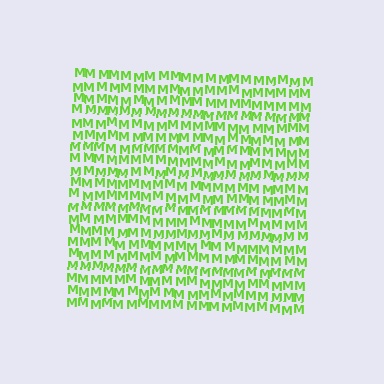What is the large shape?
The large shape is a square.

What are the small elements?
The small elements are letter M's.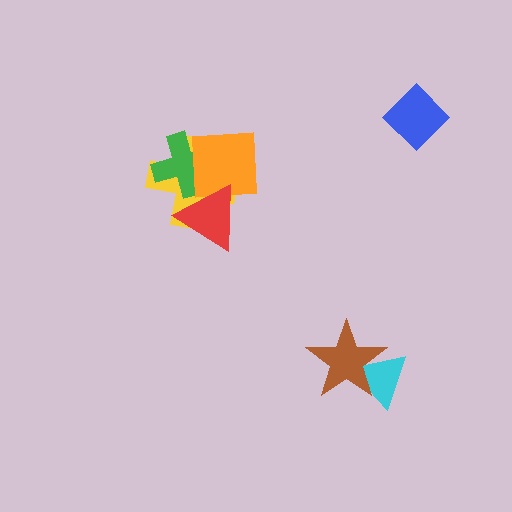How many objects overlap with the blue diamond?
0 objects overlap with the blue diamond.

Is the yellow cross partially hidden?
Yes, it is partially covered by another shape.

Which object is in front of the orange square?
The red triangle is in front of the orange square.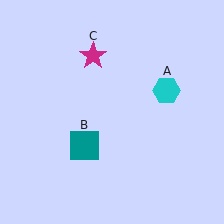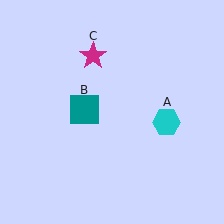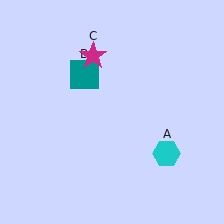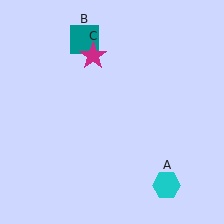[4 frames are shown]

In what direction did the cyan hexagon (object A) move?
The cyan hexagon (object A) moved down.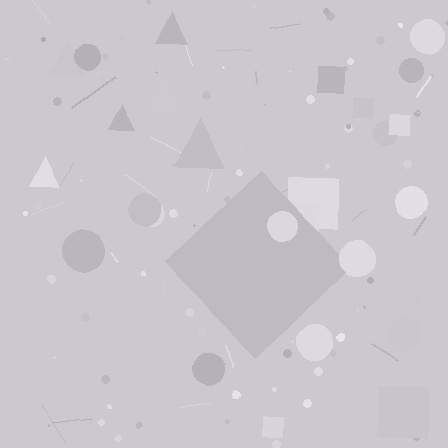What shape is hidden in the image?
A diamond is hidden in the image.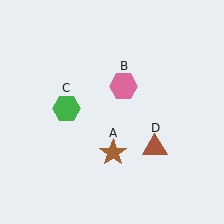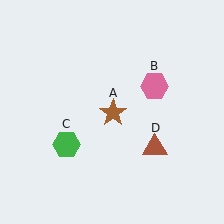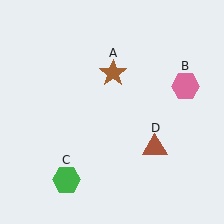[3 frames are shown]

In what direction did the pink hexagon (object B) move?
The pink hexagon (object B) moved right.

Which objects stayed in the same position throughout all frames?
Brown triangle (object D) remained stationary.